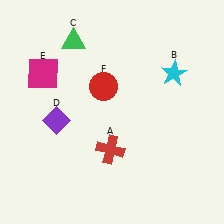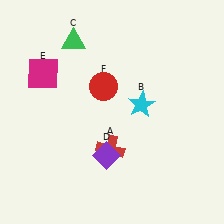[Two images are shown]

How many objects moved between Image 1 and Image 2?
2 objects moved between the two images.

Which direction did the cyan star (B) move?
The cyan star (B) moved left.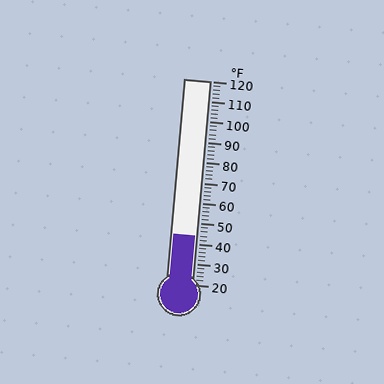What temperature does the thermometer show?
The thermometer shows approximately 44°F.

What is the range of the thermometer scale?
The thermometer scale ranges from 20°F to 120°F.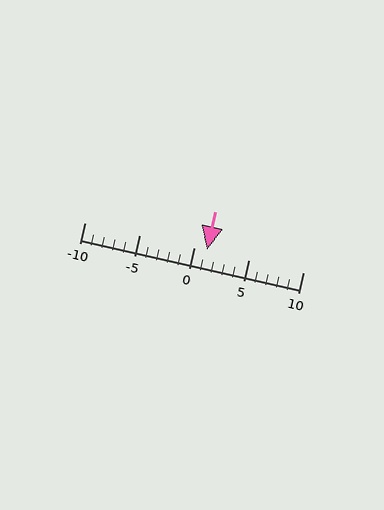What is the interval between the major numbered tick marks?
The major tick marks are spaced 5 units apart.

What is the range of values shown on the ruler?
The ruler shows values from -10 to 10.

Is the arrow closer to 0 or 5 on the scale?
The arrow is closer to 0.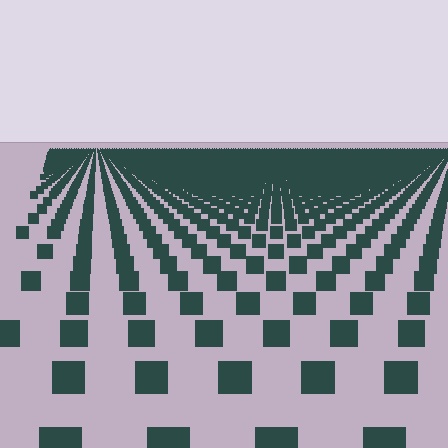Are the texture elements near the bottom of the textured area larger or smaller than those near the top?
Larger. Near the bottom, elements are closer to the viewer and appear at a bigger on-screen size.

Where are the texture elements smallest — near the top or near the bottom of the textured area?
Near the top.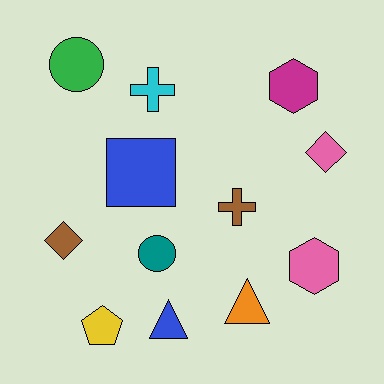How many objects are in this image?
There are 12 objects.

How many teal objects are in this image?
There is 1 teal object.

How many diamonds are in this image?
There are 2 diamonds.